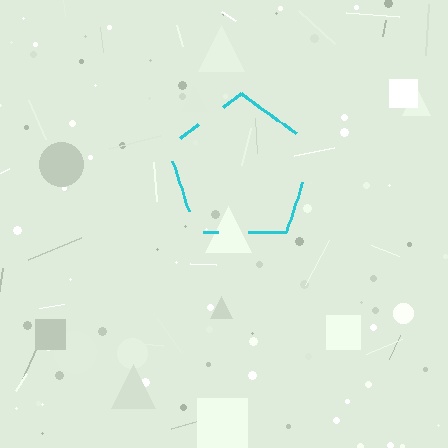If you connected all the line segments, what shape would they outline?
They would outline a pentagon.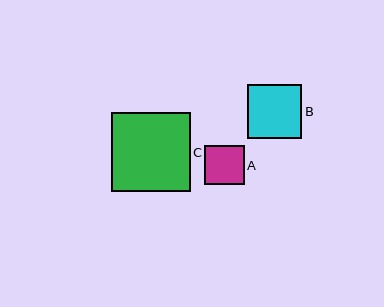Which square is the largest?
Square C is the largest with a size of approximately 79 pixels.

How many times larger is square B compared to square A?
Square B is approximately 1.4 times the size of square A.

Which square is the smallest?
Square A is the smallest with a size of approximately 39 pixels.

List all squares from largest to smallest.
From largest to smallest: C, B, A.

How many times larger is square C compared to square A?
Square C is approximately 2.0 times the size of square A.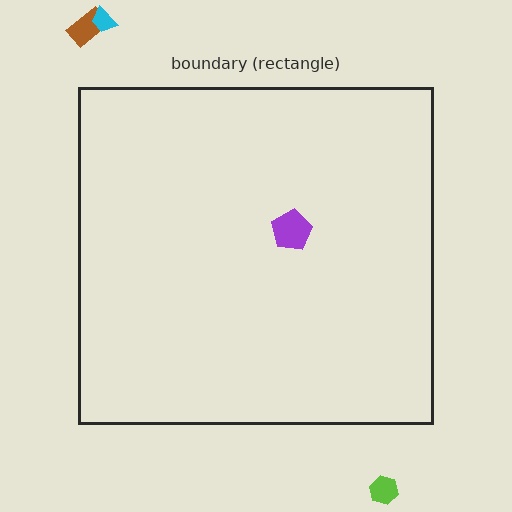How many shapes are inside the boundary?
1 inside, 3 outside.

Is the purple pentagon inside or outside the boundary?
Inside.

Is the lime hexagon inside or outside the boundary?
Outside.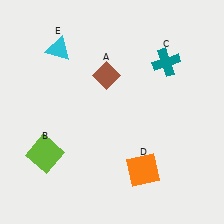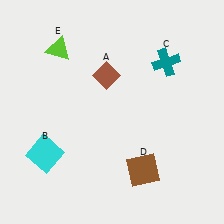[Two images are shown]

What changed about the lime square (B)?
In Image 1, B is lime. In Image 2, it changed to cyan.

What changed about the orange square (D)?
In Image 1, D is orange. In Image 2, it changed to brown.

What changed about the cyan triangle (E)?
In Image 1, E is cyan. In Image 2, it changed to lime.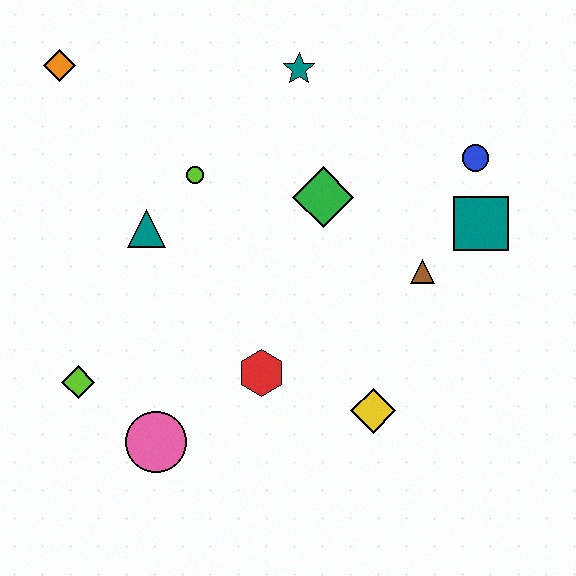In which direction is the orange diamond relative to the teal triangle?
The orange diamond is above the teal triangle.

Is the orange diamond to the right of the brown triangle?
No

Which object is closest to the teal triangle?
The lime circle is closest to the teal triangle.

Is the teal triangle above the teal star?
No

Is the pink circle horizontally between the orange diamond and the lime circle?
Yes